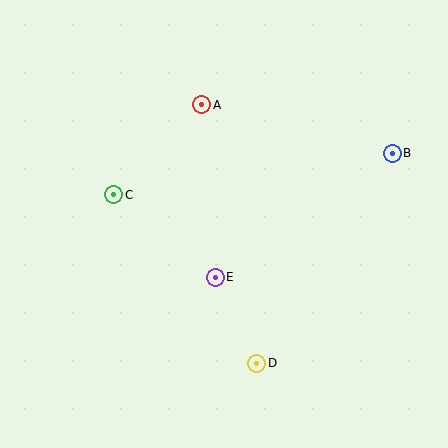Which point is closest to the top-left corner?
Point C is closest to the top-left corner.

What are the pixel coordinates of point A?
Point A is at (202, 105).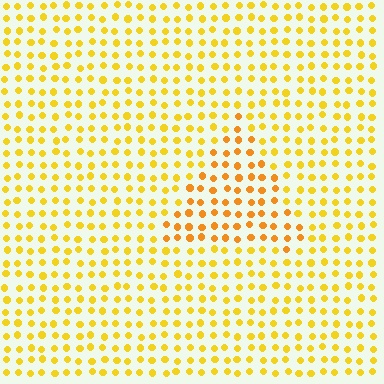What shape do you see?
I see a triangle.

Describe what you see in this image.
The image is filled with small yellow elements in a uniform arrangement. A triangle-shaped region is visible where the elements are tinted to a slightly different hue, forming a subtle color boundary.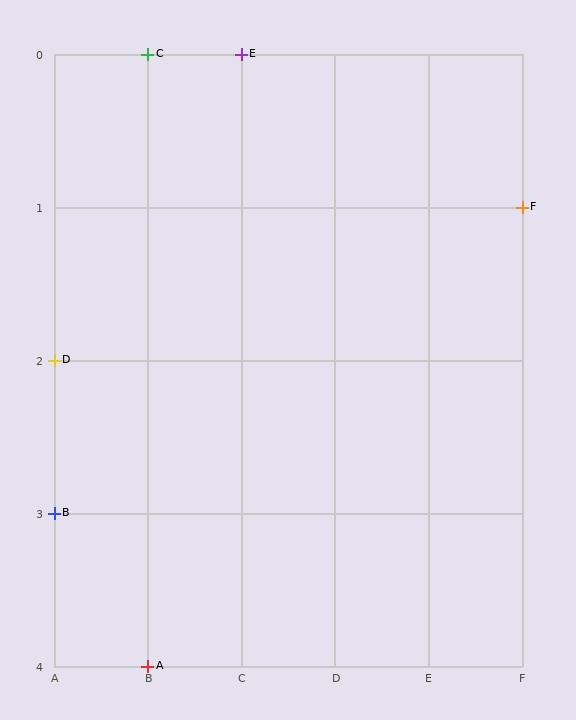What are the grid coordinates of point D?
Point D is at grid coordinates (A, 2).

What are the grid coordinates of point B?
Point B is at grid coordinates (A, 3).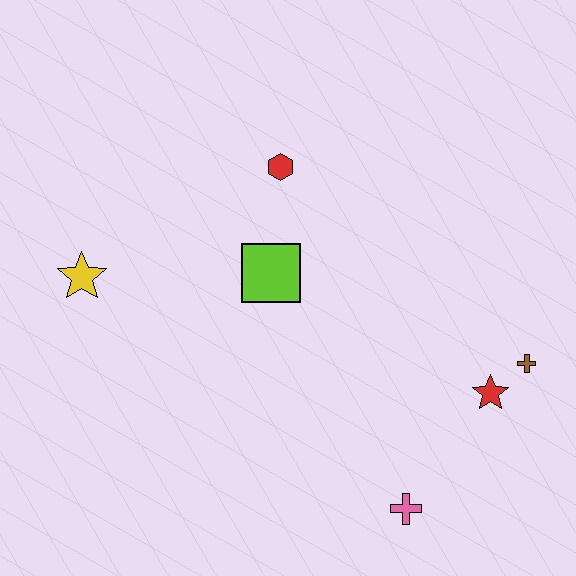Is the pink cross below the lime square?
Yes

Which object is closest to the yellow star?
The lime square is closest to the yellow star.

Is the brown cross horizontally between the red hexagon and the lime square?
No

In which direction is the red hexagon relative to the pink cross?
The red hexagon is above the pink cross.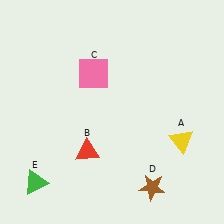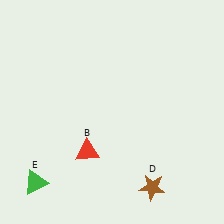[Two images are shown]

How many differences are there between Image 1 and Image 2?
There are 2 differences between the two images.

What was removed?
The yellow triangle (A), the pink square (C) were removed in Image 2.